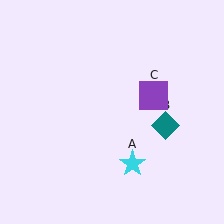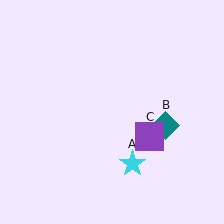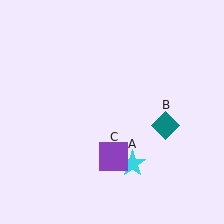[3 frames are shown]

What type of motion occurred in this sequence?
The purple square (object C) rotated clockwise around the center of the scene.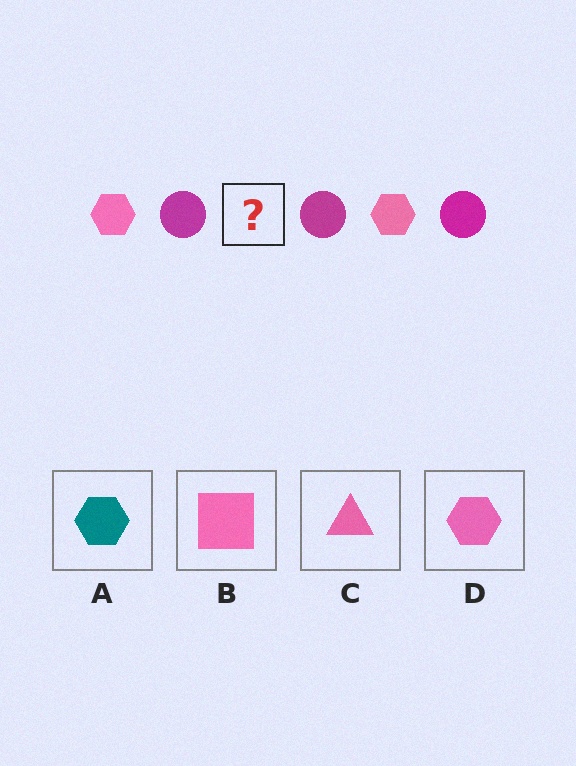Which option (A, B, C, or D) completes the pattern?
D.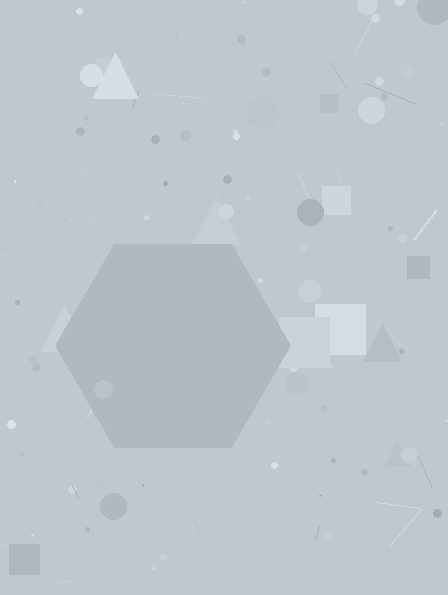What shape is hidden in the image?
A hexagon is hidden in the image.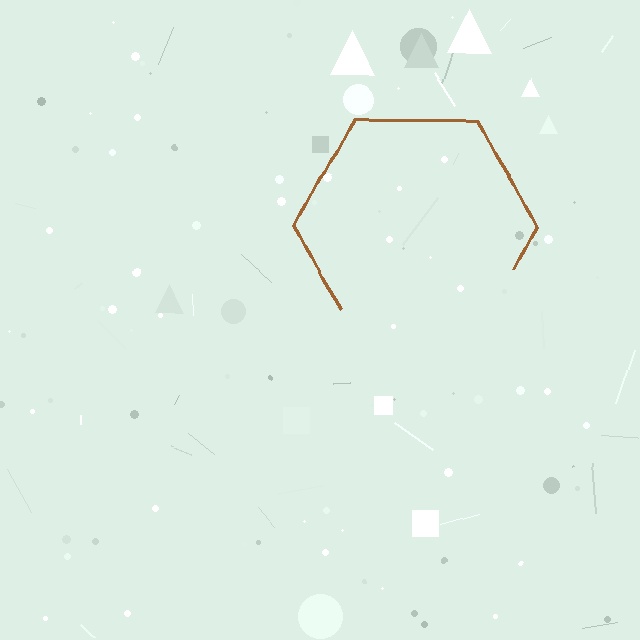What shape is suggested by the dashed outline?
The dashed outline suggests a hexagon.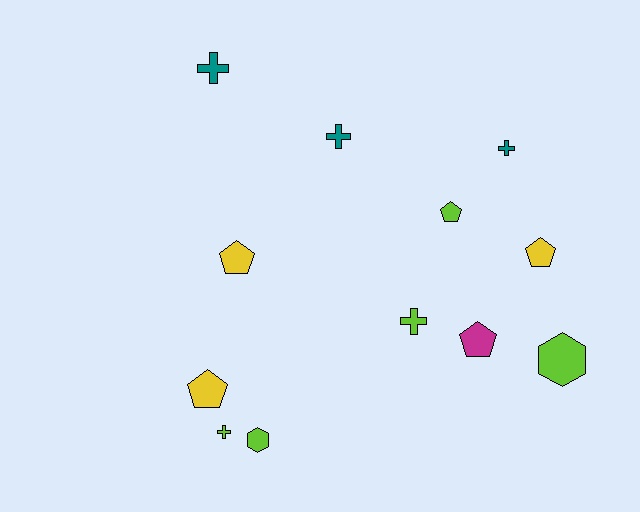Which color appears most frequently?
Lime, with 5 objects.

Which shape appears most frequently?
Cross, with 5 objects.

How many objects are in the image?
There are 12 objects.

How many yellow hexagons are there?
There are no yellow hexagons.